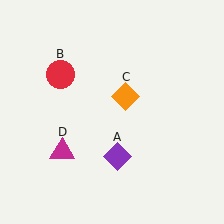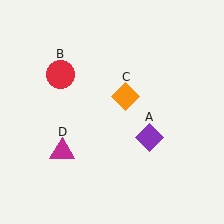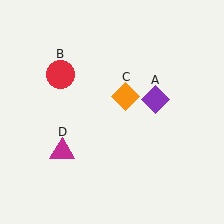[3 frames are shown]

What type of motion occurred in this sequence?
The purple diamond (object A) rotated counterclockwise around the center of the scene.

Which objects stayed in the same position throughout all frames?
Red circle (object B) and orange diamond (object C) and magenta triangle (object D) remained stationary.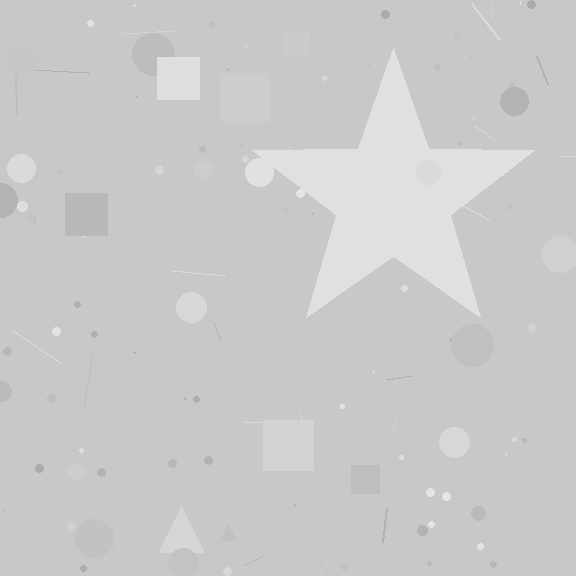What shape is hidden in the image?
A star is hidden in the image.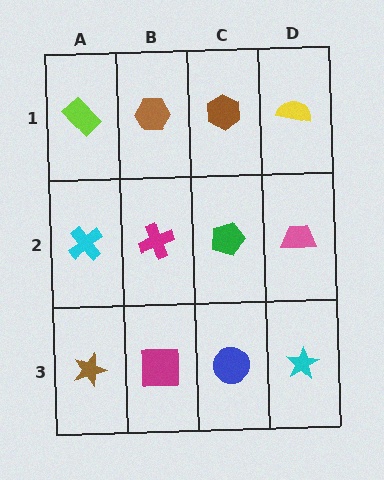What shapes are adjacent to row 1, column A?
A cyan cross (row 2, column A), a brown hexagon (row 1, column B).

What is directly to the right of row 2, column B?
A green pentagon.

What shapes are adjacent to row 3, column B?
A magenta cross (row 2, column B), a brown star (row 3, column A), a blue circle (row 3, column C).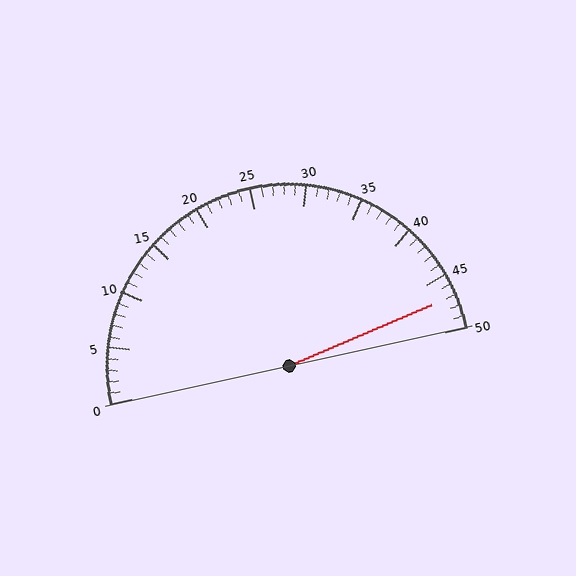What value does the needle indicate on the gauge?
The needle indicates approximately 47.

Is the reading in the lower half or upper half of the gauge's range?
The reading is in the upper half of the range (0 to 50).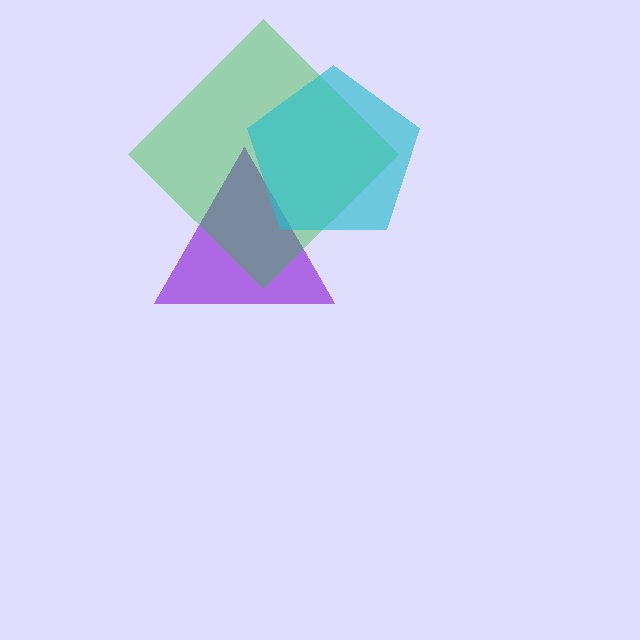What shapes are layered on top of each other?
The layered shapes are: a purple triangle, a green diamond, a cyan pentagon.